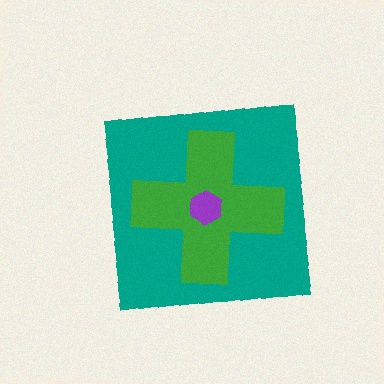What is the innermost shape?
The purple hexagon.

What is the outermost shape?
The teal square.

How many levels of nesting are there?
3.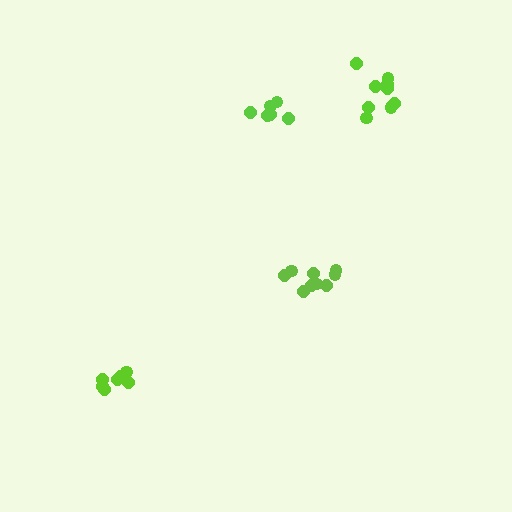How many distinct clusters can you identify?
There are 4 distinct clusters.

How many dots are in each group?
Group 1: 9 dots, Group 2: 9 dots, Group 3: 6 dots, Group 4: 8 dots (32 total).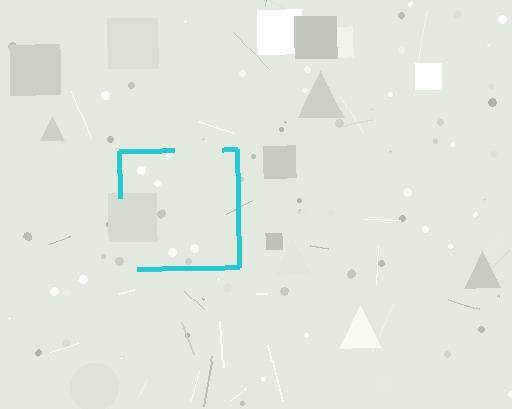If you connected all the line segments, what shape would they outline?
They would outline a square.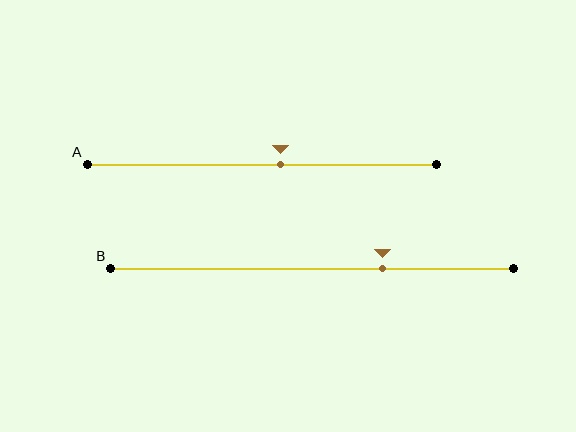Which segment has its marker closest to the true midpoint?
Segment A has its marker closest to the true midpoint.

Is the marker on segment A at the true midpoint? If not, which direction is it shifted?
No, the marker on segment A is shifted to the right by about 5% of the segment length.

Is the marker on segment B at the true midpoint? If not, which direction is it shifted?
No, the marker on segment B is shifted to the right by about 17% of the segment length.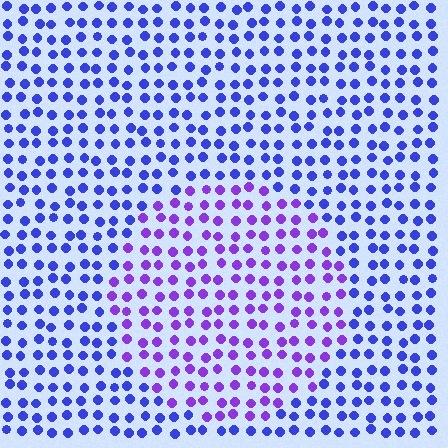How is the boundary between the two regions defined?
The boundary is defined purely by a slight shift in hue (about 36 degrees). Spacing, size, and orientation are identical on both sides.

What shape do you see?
I see a circle.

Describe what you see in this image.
The image is filled with small blue elements in a uniform arrangement. A circle-shaped region is visible where the elements are tinted to a slightly different hue, forming a subtle color boundary.